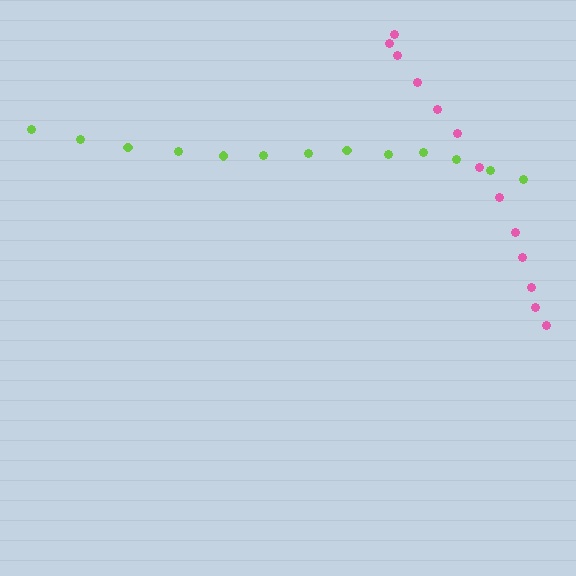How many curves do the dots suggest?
There are 2 distinct paths.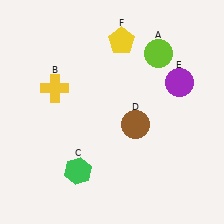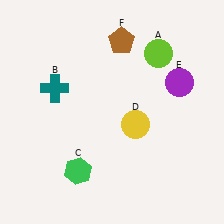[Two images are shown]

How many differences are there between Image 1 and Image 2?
There are 3 differences between the two images.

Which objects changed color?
B changed from yellow to teal. D changed from brown to yellow. F changed from yellow to brown.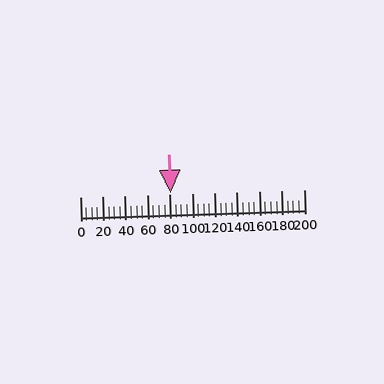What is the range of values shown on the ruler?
The ruler shows values from 0 to 200.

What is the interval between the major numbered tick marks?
The major tick marks are spaced 20 units apart.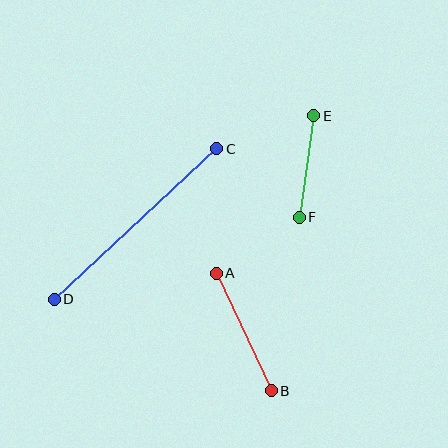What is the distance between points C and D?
The distance is approximately 221 pixels.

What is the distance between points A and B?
The distance is approximately 130 pixels.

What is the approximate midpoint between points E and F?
The midpoint is at approximately (307, 166) pixels.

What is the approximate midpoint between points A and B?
The midpoint is at approximately (244, 332) pixels.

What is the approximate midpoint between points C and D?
The midpoint is at approximately (136, 224) pixels.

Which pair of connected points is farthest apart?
Points C and D are farthest apart.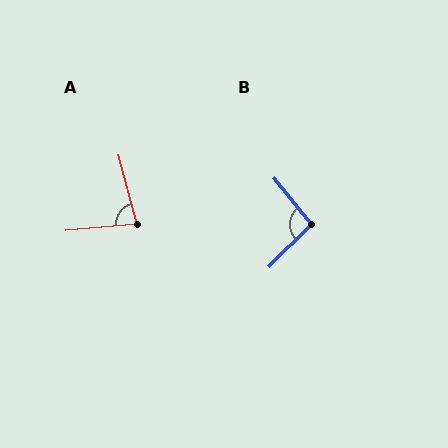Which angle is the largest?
B, at approximately 95 degrees.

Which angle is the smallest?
A, at approximately 80 degrees.